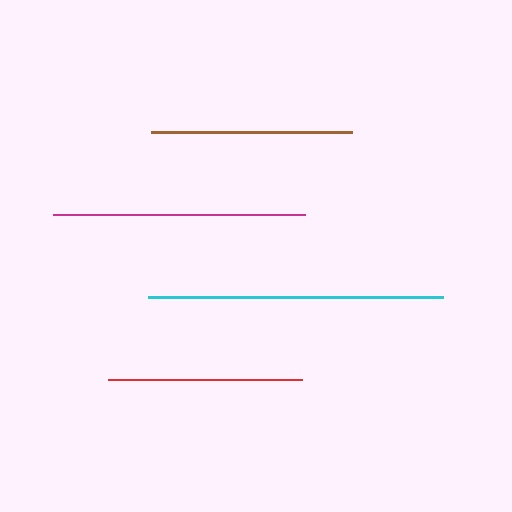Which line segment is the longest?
The cyan line is the longest at approximately 295 pixels.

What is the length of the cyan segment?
The cyan segment is approximately 295 pixels long.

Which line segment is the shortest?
The red line is the shortest at approximately 194 pixels.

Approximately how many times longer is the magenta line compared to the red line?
The magenta line is approximately 1.3 times the length of the red line.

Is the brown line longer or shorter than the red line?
The brown line is longer than the red line.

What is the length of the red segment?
The red segment is approximately 194 pixels long.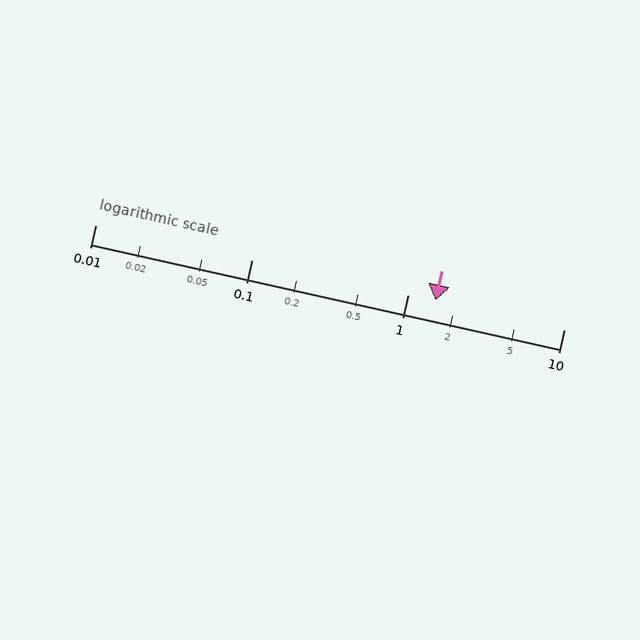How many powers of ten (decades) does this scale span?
The scale spans 3 decades, from 0.01 to 10.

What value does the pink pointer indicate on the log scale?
The pointer indicates approximately 1.5.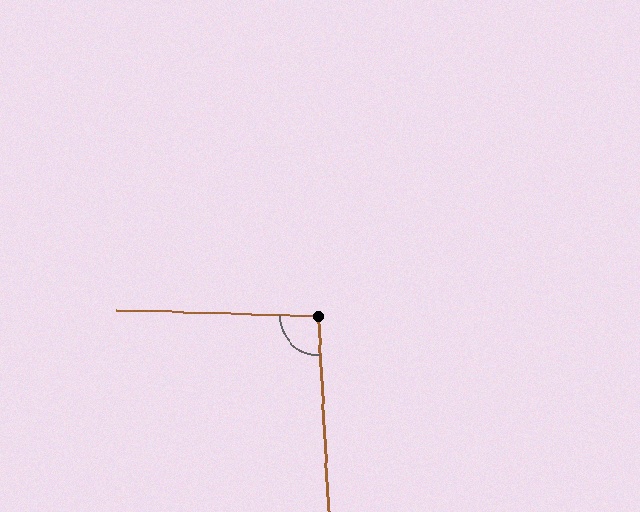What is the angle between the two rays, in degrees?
Approximately 95 degrees.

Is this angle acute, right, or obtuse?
It is approximately a right angle.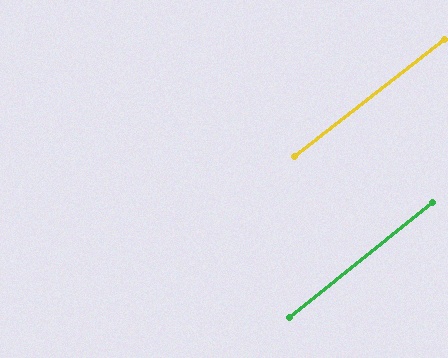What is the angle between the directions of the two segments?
Approximately 1 degree.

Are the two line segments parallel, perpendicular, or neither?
Parallel — their directions differ by only 0.8°.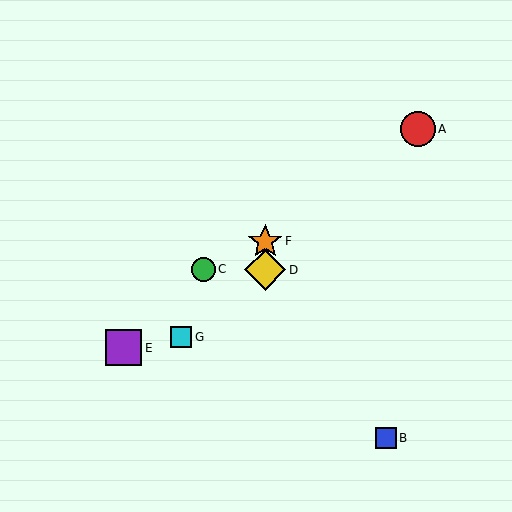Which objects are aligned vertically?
Objects D, F are aligned vertically.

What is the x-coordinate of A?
Object A is at x≈418.